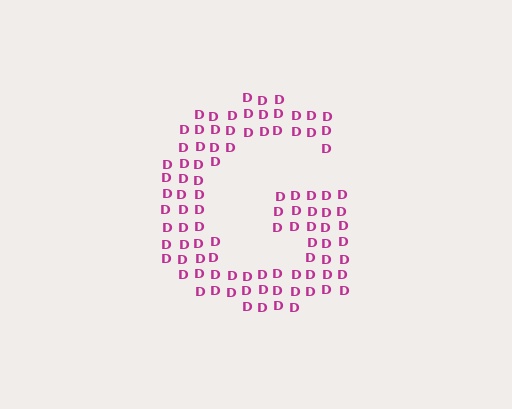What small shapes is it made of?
It is made of small letter D's.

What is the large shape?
The large shape is the letter G.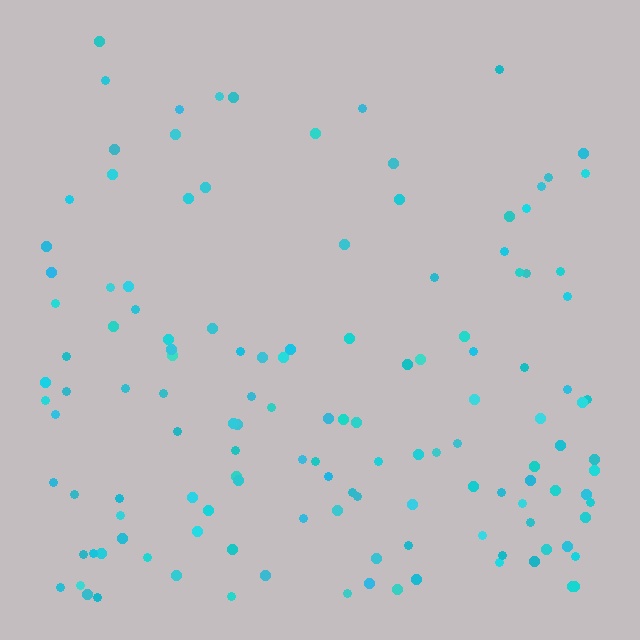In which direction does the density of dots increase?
From top to bottom, with the bottom side densest.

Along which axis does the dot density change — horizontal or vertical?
Vertical.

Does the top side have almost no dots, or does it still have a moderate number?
Still a moderate number, just noticeably fewer than the bottom.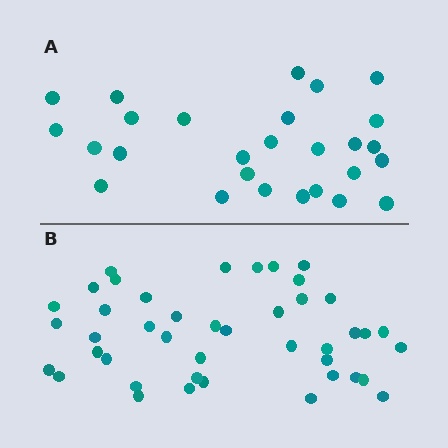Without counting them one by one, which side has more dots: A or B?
Region B (the bottom region) has more dots.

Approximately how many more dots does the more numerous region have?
Region B has approximately 15 more dots than region A.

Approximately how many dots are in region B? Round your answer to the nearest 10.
About 40 dots. (The exact count is 43, which rounds to 40.)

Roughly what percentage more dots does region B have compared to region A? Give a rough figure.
About 60% more.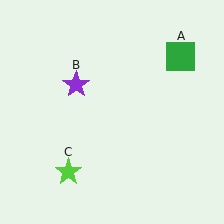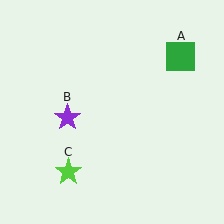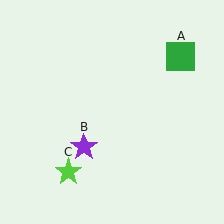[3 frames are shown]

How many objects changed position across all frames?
1 object changed position: purple star (object B).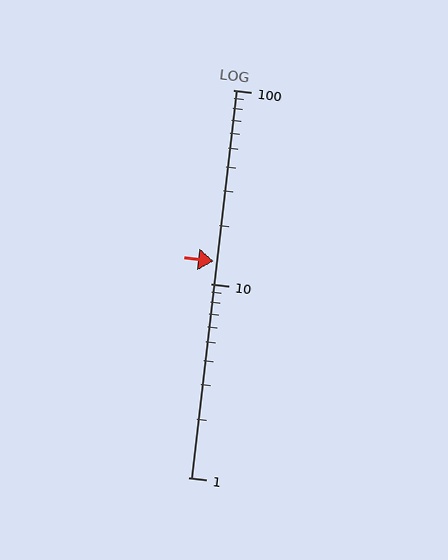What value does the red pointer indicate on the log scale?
The pointer indicates approximately 13.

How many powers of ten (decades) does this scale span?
The scale spans 2 decades, from 1 to 100.